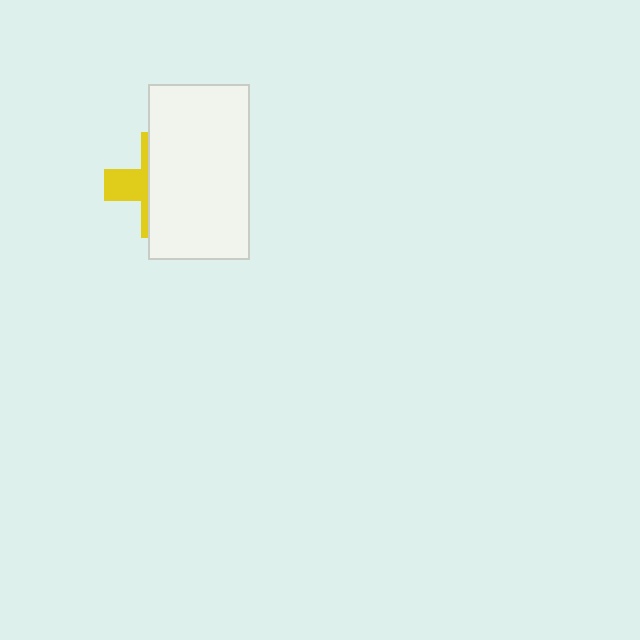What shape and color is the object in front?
The object in front is a white rectangle.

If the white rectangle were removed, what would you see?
You would see the complete yellow cross.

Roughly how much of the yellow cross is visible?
A small part of it is visible (roughly 32%).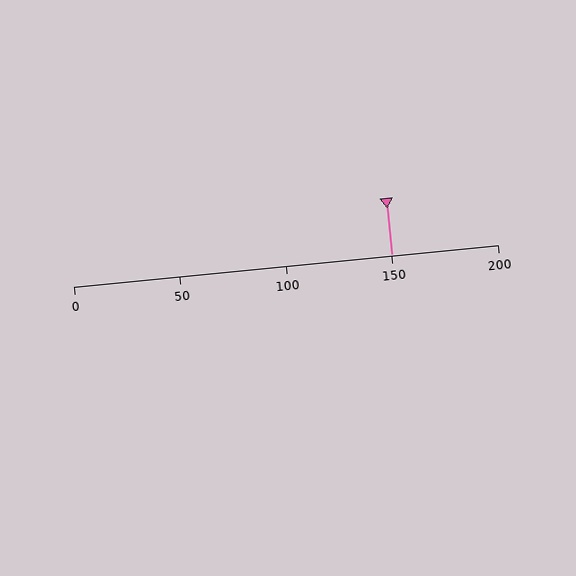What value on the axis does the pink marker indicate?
The marker indicates approximately 150.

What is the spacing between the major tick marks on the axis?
The major ticks are spaced 50 apart.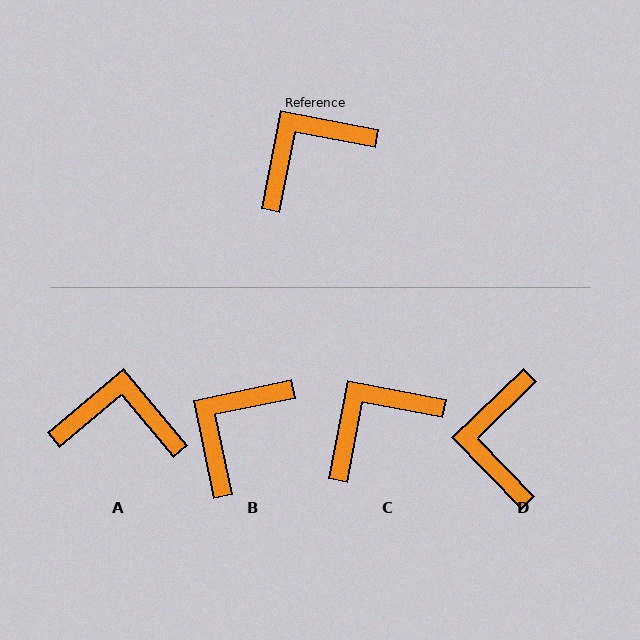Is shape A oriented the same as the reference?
No, it is off by about 39 degrees.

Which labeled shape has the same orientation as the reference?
C.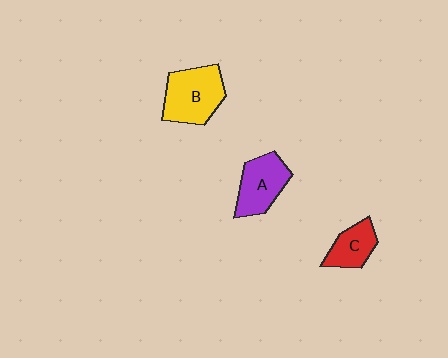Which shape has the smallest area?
Shape C (red).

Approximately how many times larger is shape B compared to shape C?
Approximately 1.7 times.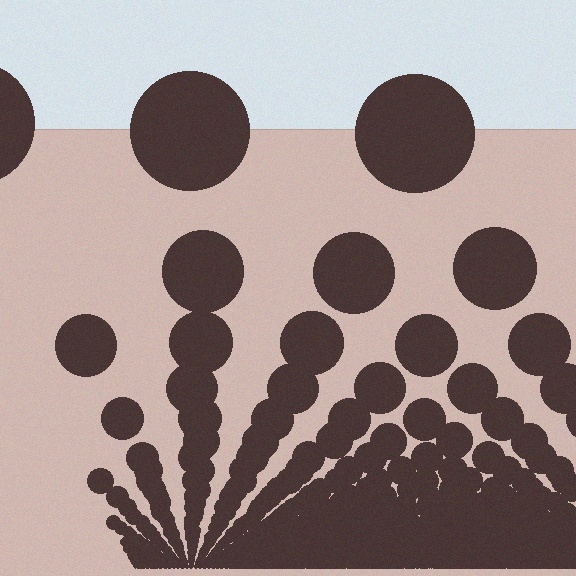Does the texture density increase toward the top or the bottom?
Density increases toward the bottom.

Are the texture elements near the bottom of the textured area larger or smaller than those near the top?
Smaller. The gradient is inverted — elements near the bottom are smaller and denser.